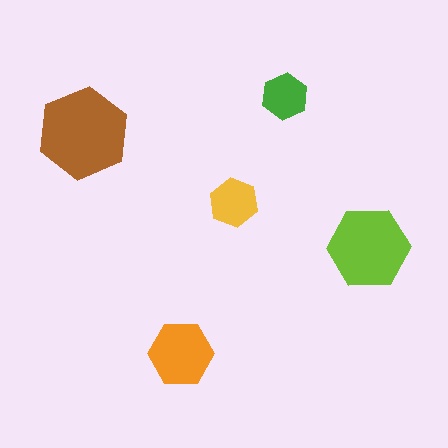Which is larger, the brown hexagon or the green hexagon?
The brown one.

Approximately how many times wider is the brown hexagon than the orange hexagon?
About 1.5 times wider.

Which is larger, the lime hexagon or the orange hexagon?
The lime one.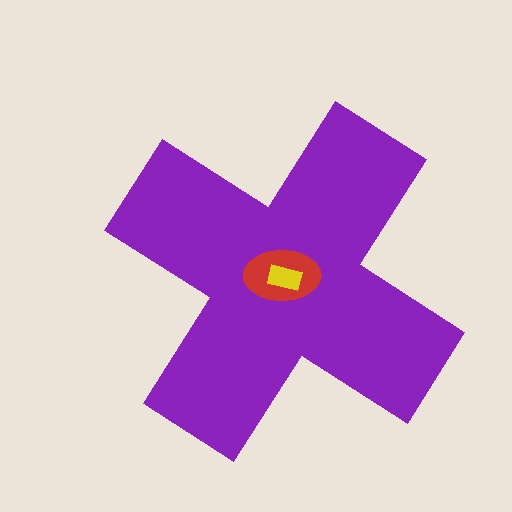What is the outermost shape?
The purple cross.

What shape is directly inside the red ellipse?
The yellow rectangle.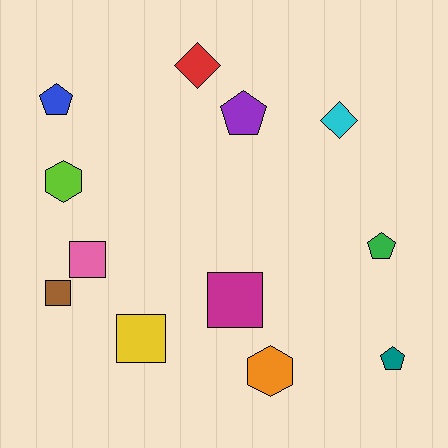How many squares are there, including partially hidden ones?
There are 4 squares.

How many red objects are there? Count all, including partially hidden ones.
There is 1 red object.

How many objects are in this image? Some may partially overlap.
There are 12 objects.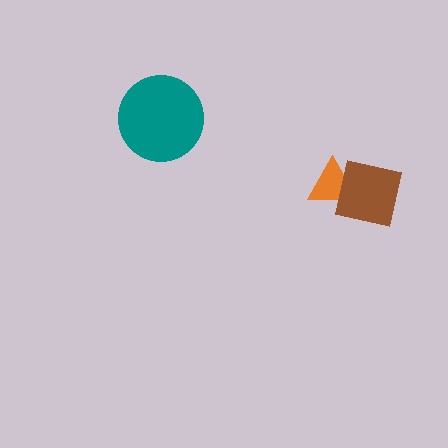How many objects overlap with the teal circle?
0 objects overlap with the teal circle.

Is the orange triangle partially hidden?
Yes, it is partially covered by another shape.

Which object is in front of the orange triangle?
The brown square is in front of the orange triangle.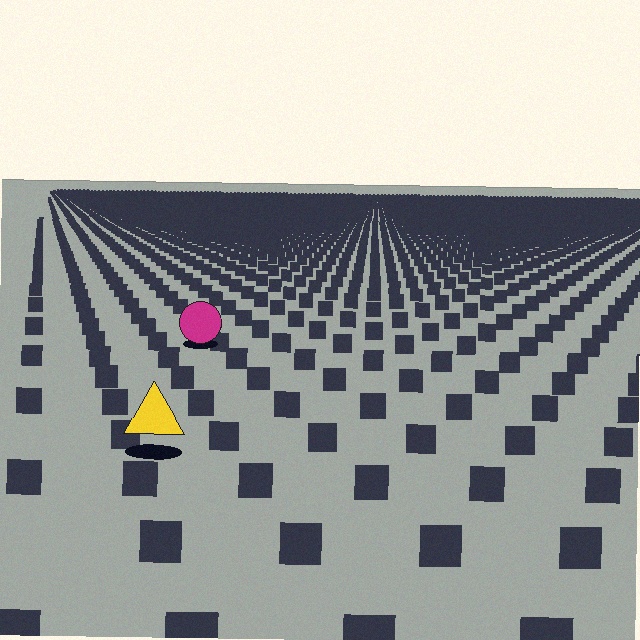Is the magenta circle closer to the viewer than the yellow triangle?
No. The yellow triangle is closer — you can tell from the texture gradient: the ground texture is coarser near it.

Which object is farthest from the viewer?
The magenta circle is farthest from the viewer. It appears smaller and the ground texture around it is denser.